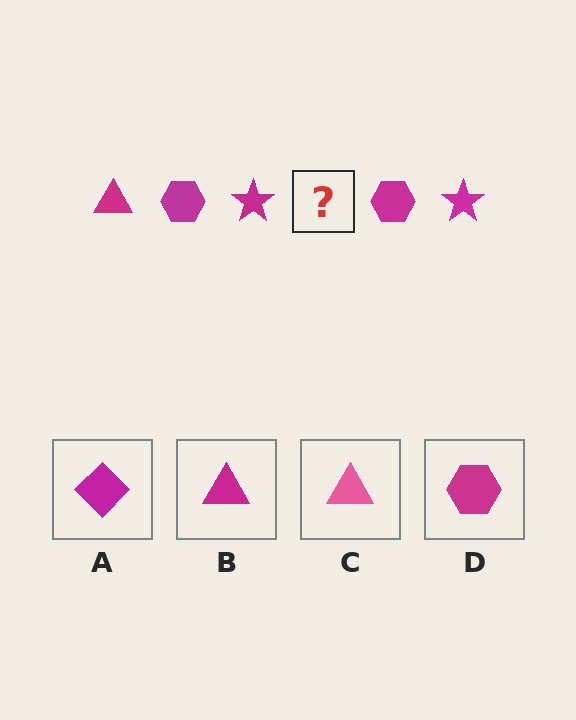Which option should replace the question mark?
Option B.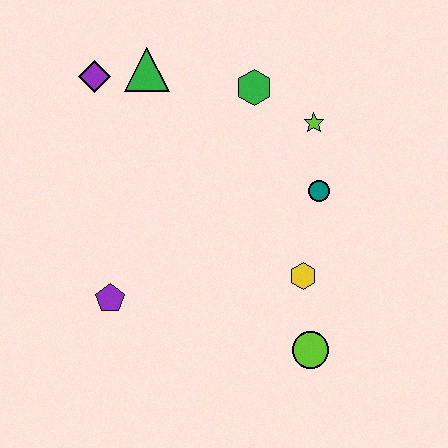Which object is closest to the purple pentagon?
The yellow hexagon is closest to the purple pentagon.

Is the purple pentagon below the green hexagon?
Yes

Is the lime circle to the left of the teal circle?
Yes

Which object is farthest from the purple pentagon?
The lime star is farthest from the purple pentagon.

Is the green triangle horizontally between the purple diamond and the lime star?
Yes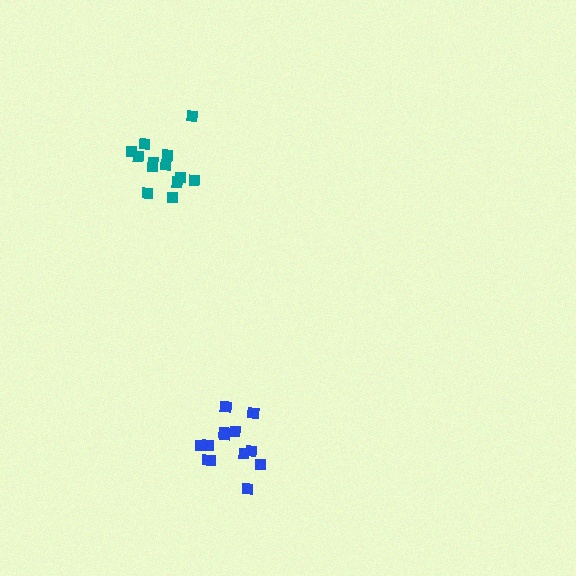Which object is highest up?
The teal cluster is topmost.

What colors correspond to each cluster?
The clusters are colored: teal, blue.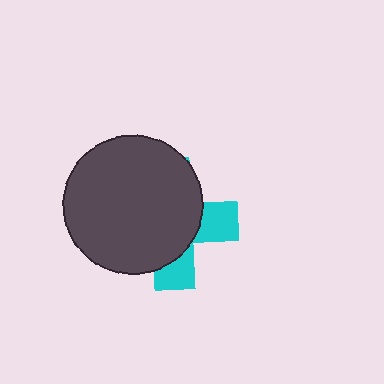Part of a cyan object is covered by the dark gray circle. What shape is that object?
It is a cross.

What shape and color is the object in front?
The object in front is a dark gray circle.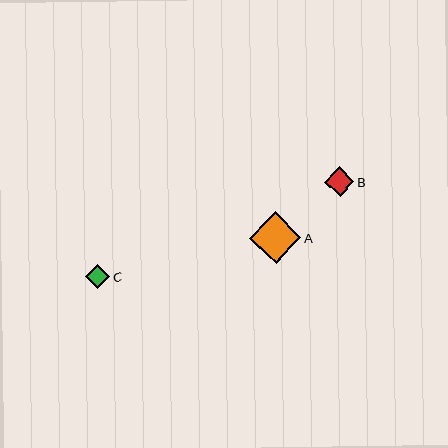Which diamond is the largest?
Diamond A is the largest with a size of approximately 51 pixels.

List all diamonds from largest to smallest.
From largest to smallest: A, B, C.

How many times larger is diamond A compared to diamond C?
Diamond A is approximately 2.1 times the size of diamond C.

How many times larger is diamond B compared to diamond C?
Diamond B is approximately 1.2 times the size of diamond C.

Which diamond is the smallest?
Diamond C is the smallest with a size of approximately 25 pixels.